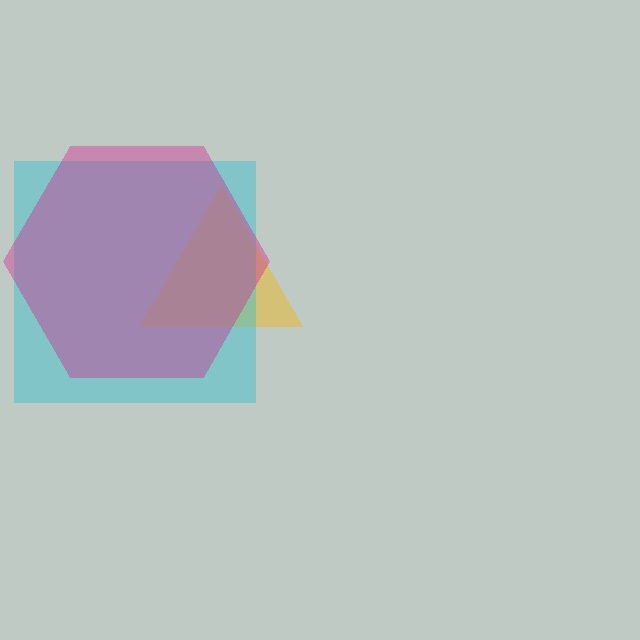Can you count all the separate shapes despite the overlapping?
Yes, there are 3 separate shapes.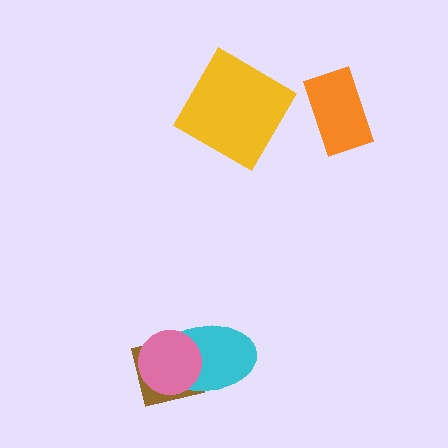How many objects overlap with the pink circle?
2 objects overlap with the pink circle.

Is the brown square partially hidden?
Yes, it is partially covered by another shape.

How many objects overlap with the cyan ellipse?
2 objects overlap with the cyan ellipse.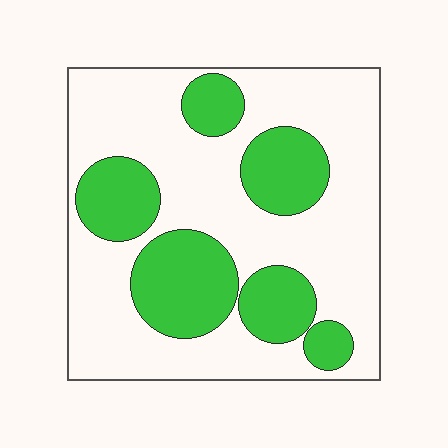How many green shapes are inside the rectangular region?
6.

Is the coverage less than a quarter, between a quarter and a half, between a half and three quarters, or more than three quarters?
Between a quarter and a half.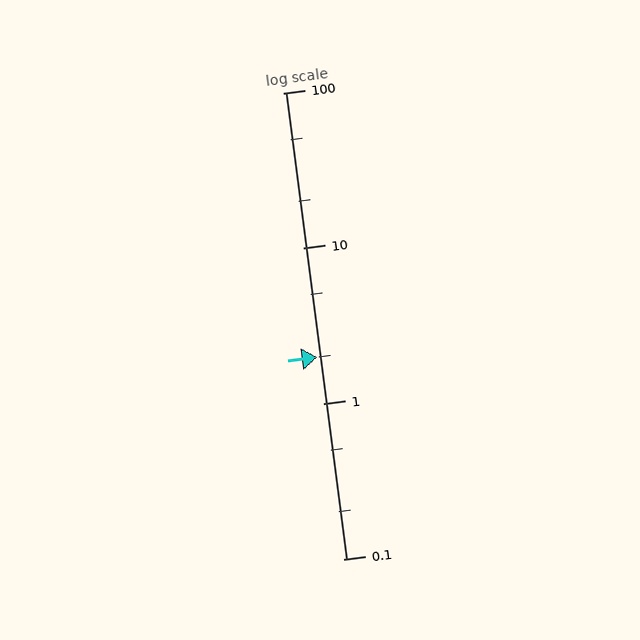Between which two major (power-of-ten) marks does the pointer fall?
The pointer is between 1 and 10.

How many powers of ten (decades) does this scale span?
The scale spans 3 decades, from 0.1 to 100.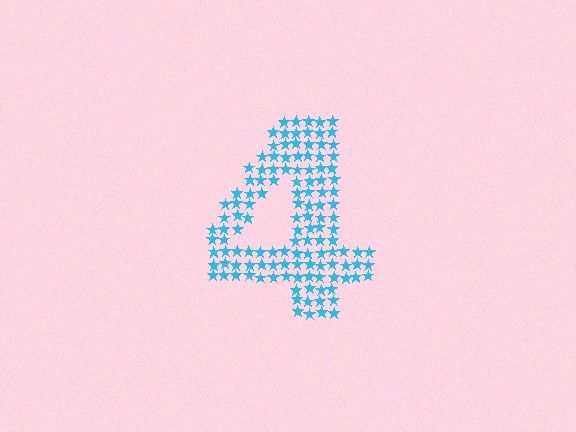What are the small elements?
The small elements are stars.